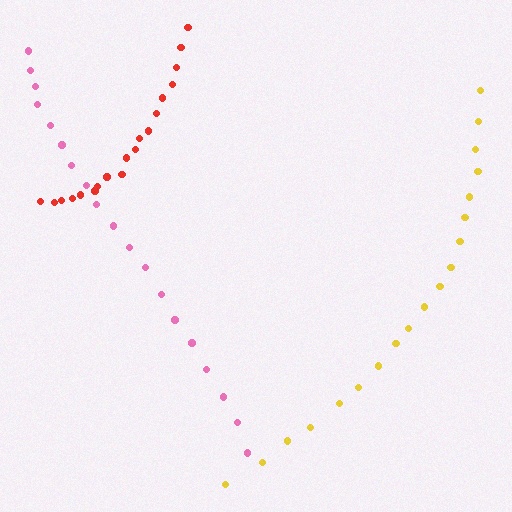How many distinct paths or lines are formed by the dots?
There are 3 distinct paths.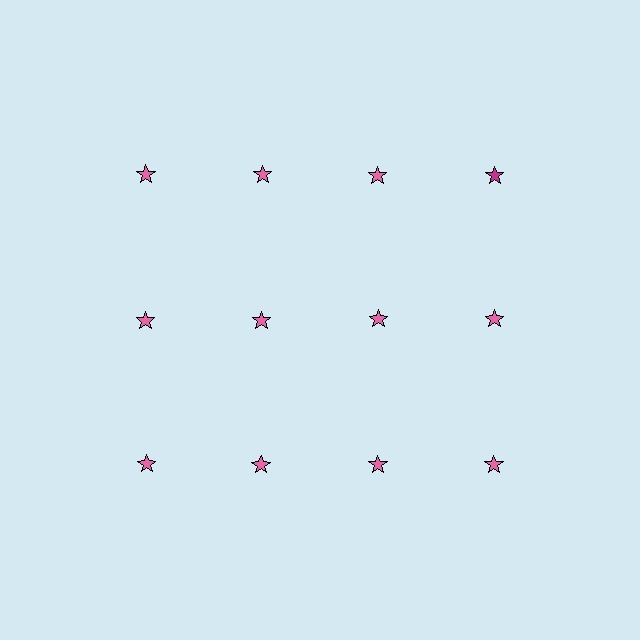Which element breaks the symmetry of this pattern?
The magenta star in the top row, second from right column breaks the symmetry. All other shapes are pink stars.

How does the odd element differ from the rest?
It has a different color: magenta instead of pink.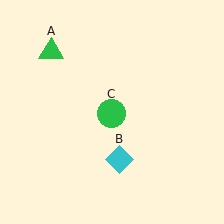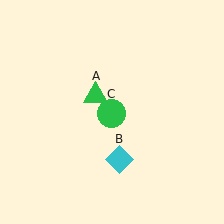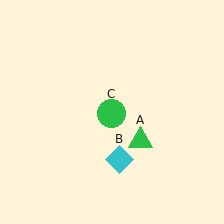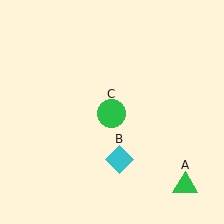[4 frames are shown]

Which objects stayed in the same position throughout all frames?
Cyan diamond (object B) and green circle (object C) remained stationary.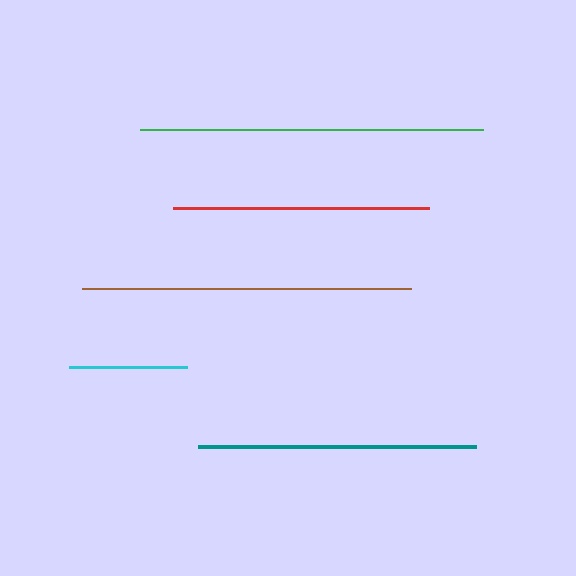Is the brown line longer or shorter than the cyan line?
The brown line is longer than the cyan line.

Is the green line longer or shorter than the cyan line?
The green line is longer than the cyan line.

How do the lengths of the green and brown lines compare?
The green and brown lines are approximately the same length.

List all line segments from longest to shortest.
From longest to shortest: green, brown, teal, red, cyan.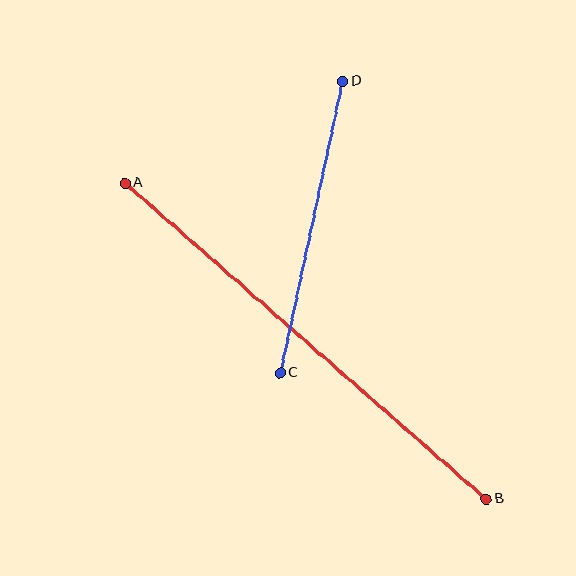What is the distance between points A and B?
The distance is approximately 480 pixels.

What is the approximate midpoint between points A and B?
The midpoint is at approximately (306, 341) pixels.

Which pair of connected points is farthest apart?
Points A and B are farthest apart.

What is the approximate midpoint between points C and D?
The midpoint is at approximately (312, 227) pixels.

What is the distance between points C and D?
The distance is approximately 298 pixels.